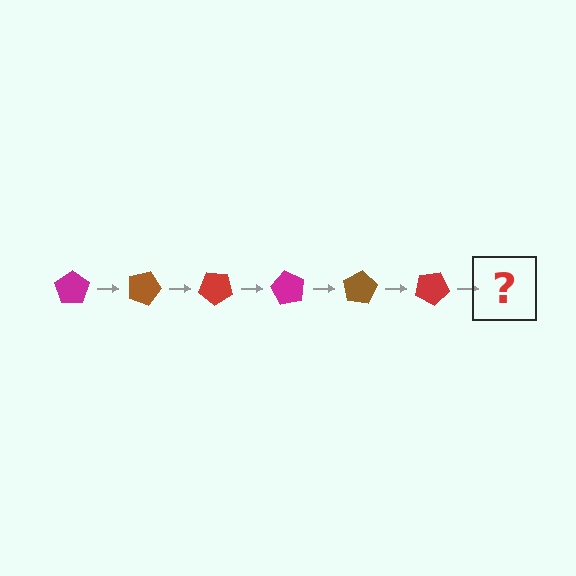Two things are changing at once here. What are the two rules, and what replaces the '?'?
The two rules are that it rotates 20 degrees each step and the color cycles through magenta, brown, and red. The '?' should be a magenta pentagon, rotated 120 degrees from the start.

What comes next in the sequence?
The next element should be a magenta pentagon, rotated 120 degrees from the start.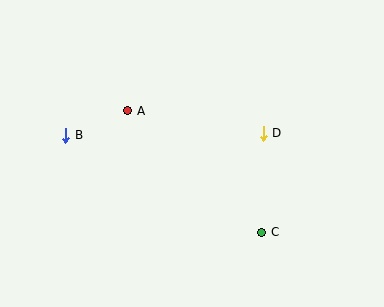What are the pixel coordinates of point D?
Point D is at (263, 133).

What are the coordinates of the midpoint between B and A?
The midpoint between B and A is at (97, 123).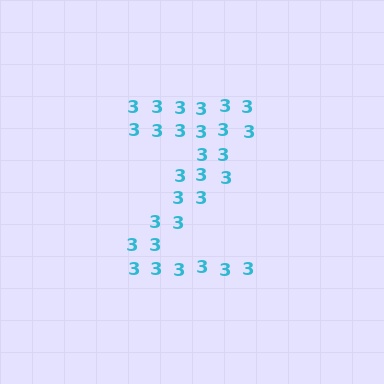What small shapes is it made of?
It is made of small digit 3's.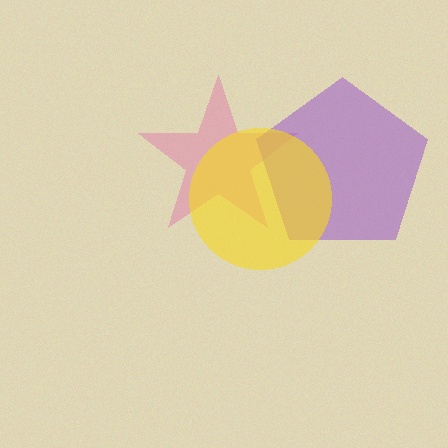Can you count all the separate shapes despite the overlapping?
Yes, there are 3 separate shapes.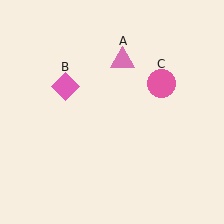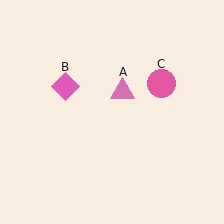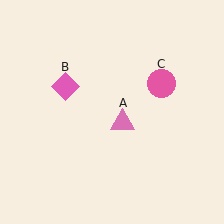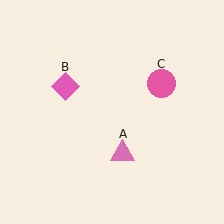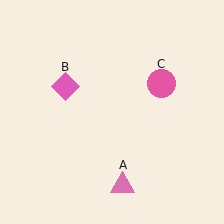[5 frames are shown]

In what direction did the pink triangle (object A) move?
The pink triangle (object A) moved down.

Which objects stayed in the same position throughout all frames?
Pink diamond (object B) and pink circle (object C) remained stationary.